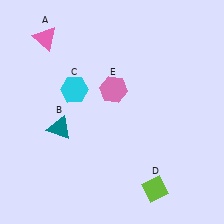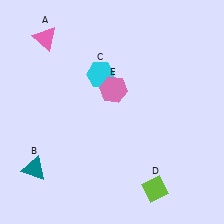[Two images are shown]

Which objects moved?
The objects that moved are: the teal triangle (B), the cyan hexagon (C).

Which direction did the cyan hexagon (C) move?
The cyan hexagon (C) moved right.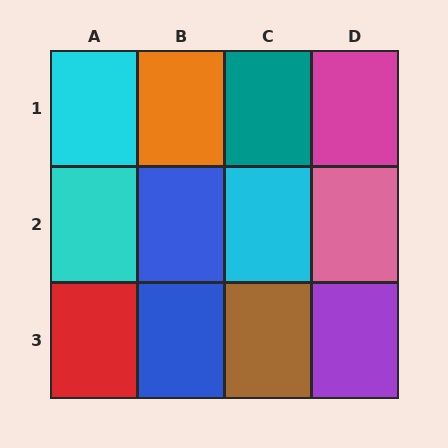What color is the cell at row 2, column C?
Cyan.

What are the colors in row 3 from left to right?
Red, blue, brown, purple.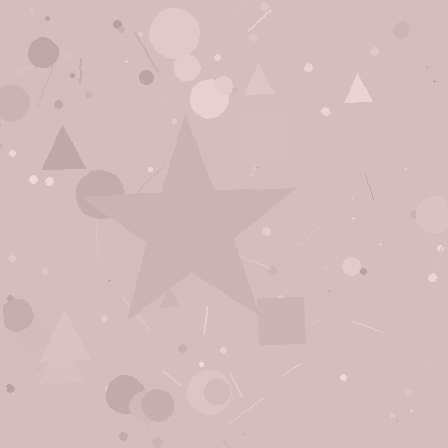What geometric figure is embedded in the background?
A star is embedded in the background.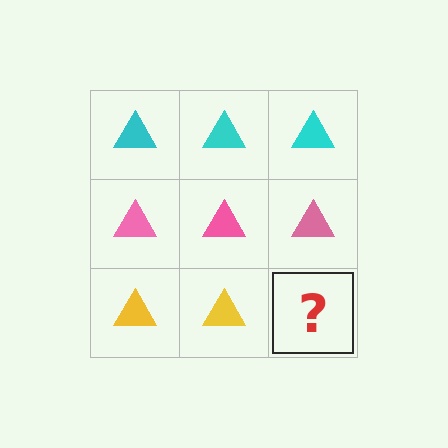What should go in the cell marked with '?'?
The missing cell should contain a yellow triangle.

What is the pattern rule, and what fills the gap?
The rule is that each row has a consistent color. The gap should be filled with a yellow triangle.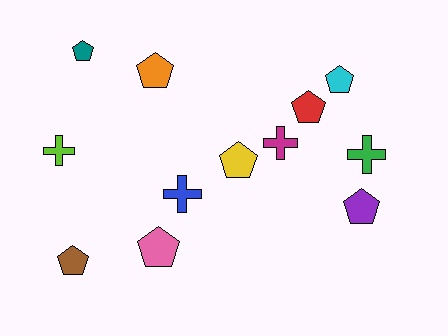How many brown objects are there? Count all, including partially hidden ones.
There is 1 brown object.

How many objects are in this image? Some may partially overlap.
There are 12 objects.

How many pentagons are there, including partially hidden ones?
There are 8 pentagons.